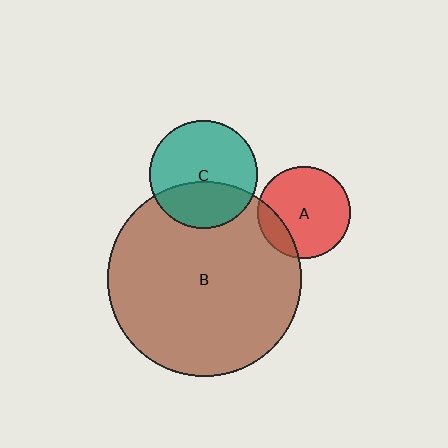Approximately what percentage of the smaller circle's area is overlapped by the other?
Approximately 35%.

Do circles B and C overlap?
Yes.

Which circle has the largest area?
Circle B (brown).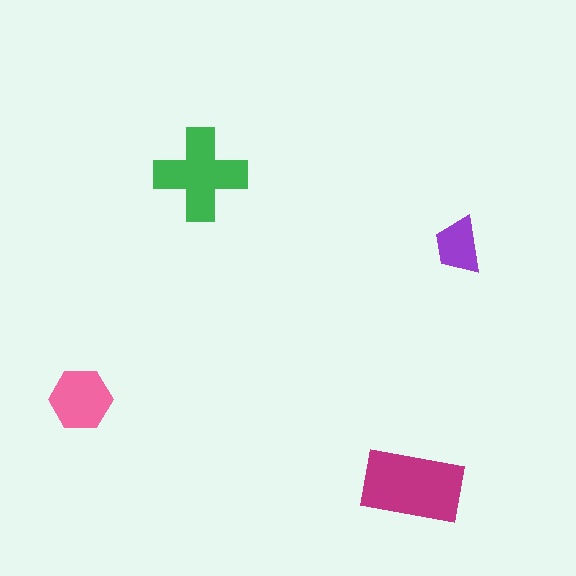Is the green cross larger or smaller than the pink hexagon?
Larger.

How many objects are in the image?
There are 4 objects in the image.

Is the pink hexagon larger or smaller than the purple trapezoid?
Larger.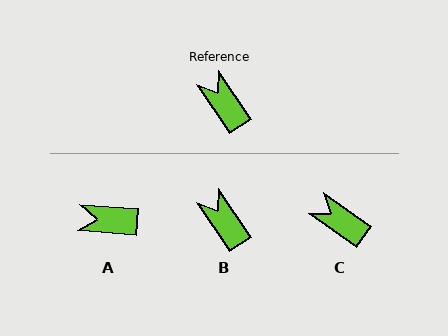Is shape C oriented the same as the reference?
No, it is off by about 21 degrees.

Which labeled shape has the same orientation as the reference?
B.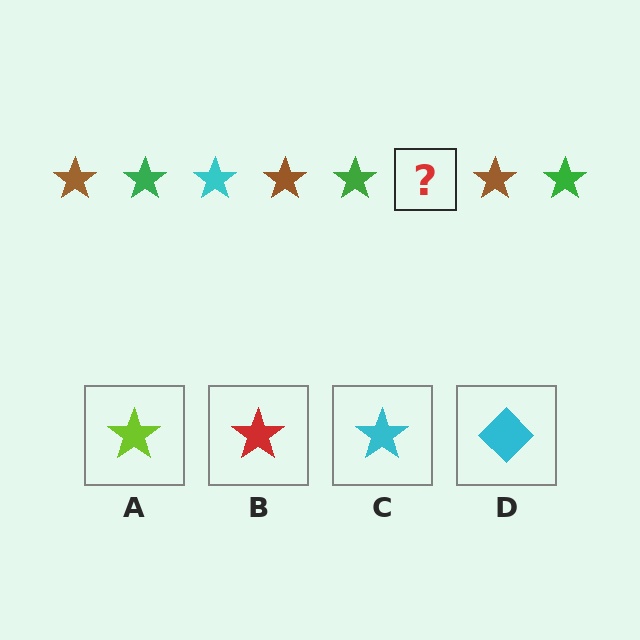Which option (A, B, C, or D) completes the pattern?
C.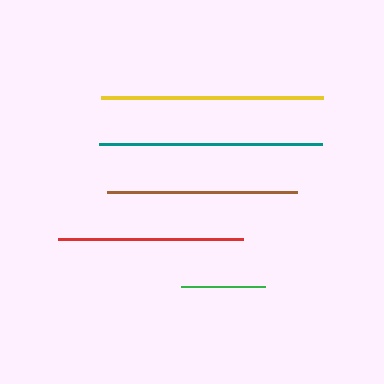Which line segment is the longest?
The teal line is the longest at approximately 222 pixels.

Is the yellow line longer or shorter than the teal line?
The teal line is longer than the yellow line.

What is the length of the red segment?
The red segment is approximately 185 pixels long.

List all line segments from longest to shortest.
From longest to shortest: teal, yellow, brown, red, green.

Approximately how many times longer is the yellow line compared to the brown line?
The yellow line is approximately 1.2 times the length of the brown line.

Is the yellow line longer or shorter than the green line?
The yellow line is longer than the green line.